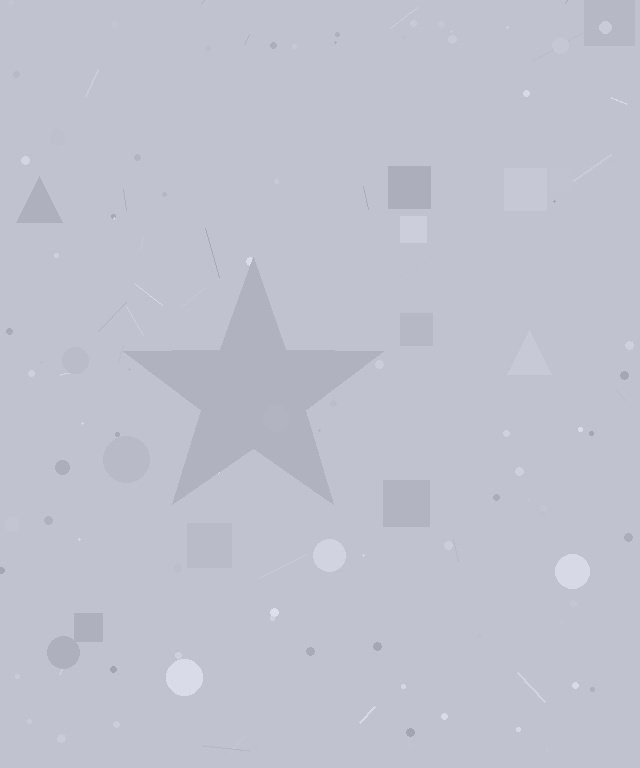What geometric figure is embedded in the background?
A star is embedded in the background.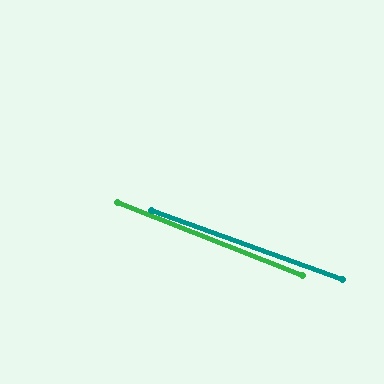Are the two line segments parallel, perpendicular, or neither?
Parallel — their directions differ by only 1.4°.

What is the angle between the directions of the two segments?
Approximately 1 degree.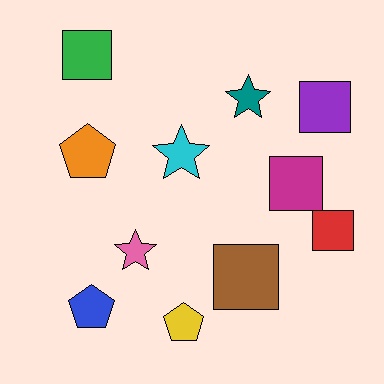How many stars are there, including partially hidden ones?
There are 3 stars.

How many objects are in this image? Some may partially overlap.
There are 11 objects.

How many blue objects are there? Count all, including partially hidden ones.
There is 1 blue object.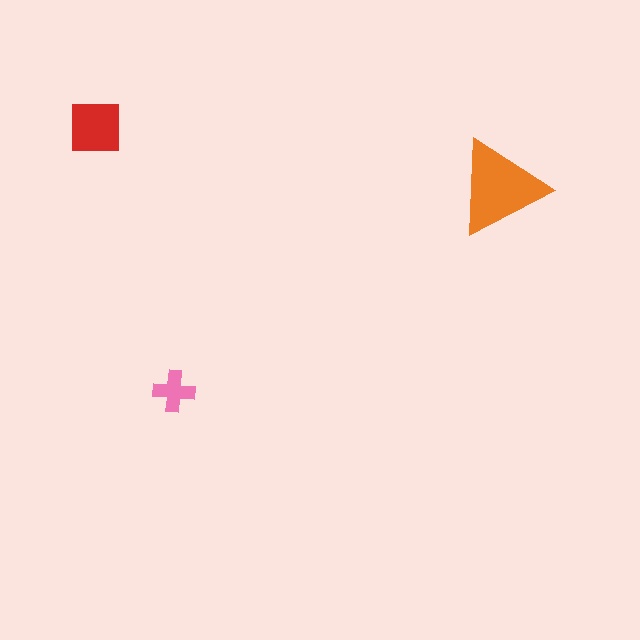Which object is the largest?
The orange triangle.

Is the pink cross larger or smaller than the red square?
Smaller.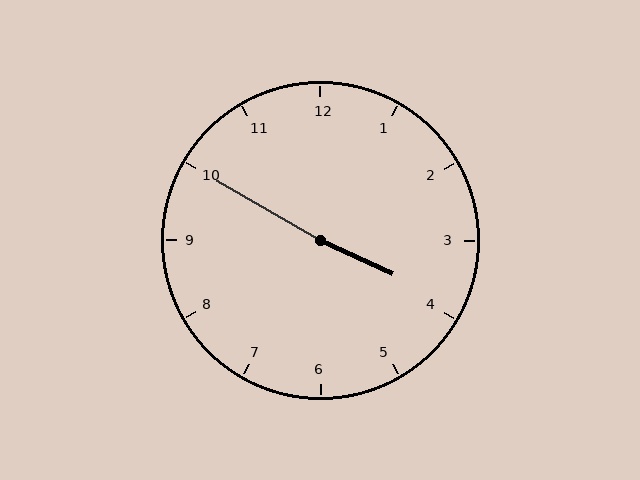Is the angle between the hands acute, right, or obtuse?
It is obtuse.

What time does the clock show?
3:50.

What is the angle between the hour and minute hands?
Approximately 175 degrees.